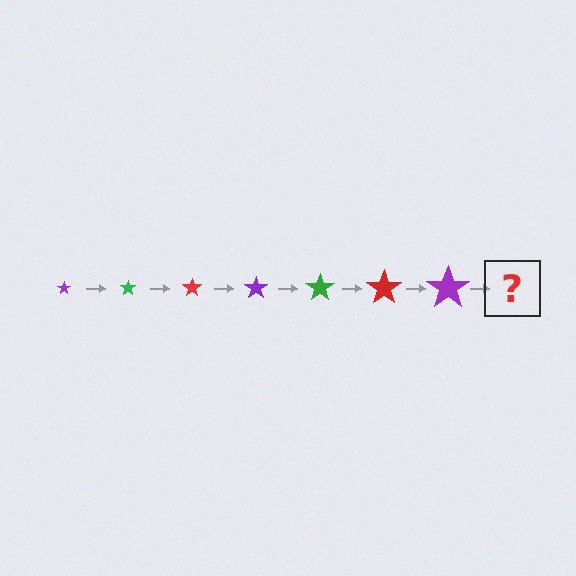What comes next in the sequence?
The next element should be a green star, larger than the previous one.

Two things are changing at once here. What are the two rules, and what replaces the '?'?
The two rules are that the star grows larger each step and the color cycles through purple, green, and red. The '?' should be a green star, larger than the previous one.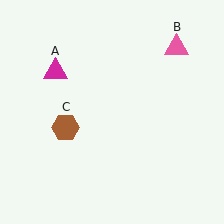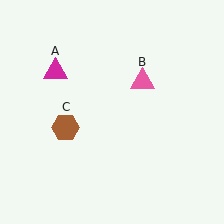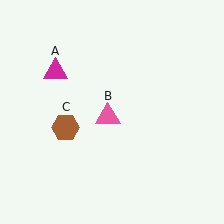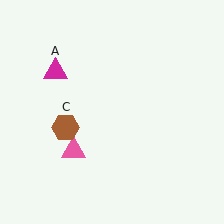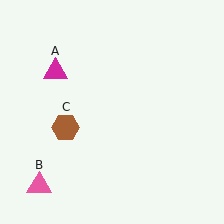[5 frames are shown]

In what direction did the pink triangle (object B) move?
The pink triangle (object B) moved down and to the left.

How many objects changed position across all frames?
1 object changed position: pink triangle (object B).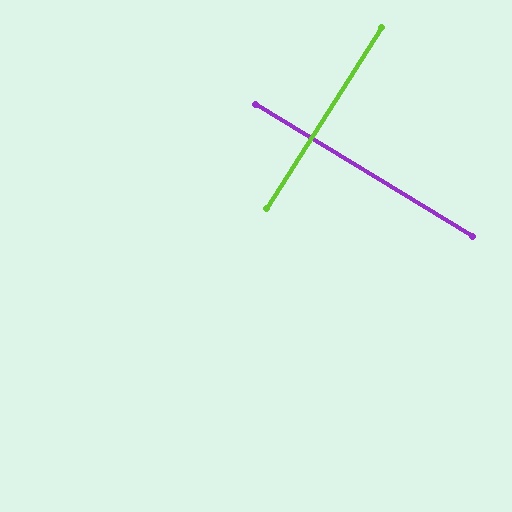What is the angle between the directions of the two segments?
Approximately 89 degrees.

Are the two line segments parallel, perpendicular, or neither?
Perpendicular — they meet at approximately 89°.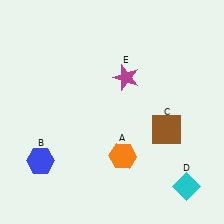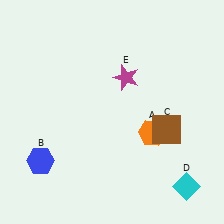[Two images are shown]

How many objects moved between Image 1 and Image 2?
1 object moved between the two images.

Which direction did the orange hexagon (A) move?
The orange hexagon (A) moved right.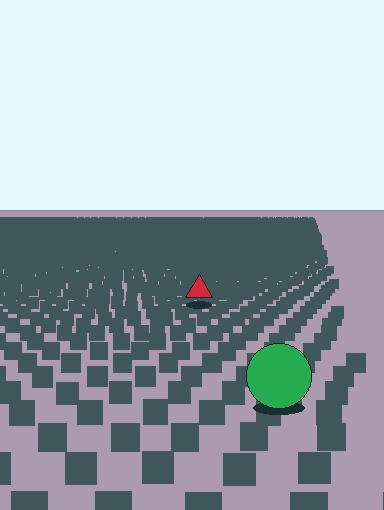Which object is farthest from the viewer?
The red triangle is farthest from the viewer. It appears smaller and the ground texture around it is denser.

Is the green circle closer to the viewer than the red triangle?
Yes. The green circle is closer — you can tell from the texture gradient: the ground texture is coarser near it.